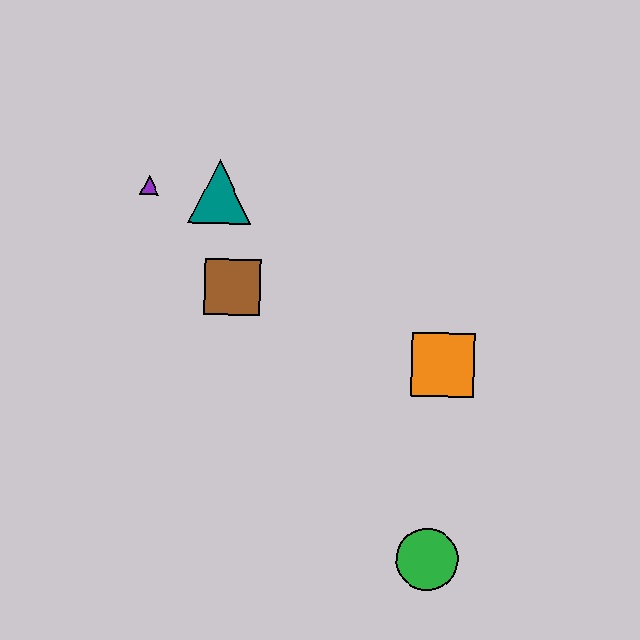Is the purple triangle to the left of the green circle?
Yes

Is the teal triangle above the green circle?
Yes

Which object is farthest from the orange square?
The purple triangle is farthest from the orange square.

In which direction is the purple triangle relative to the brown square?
The purple triangle is above the brown square.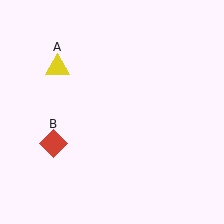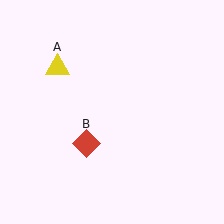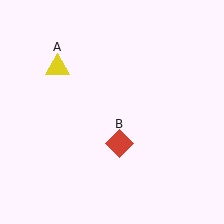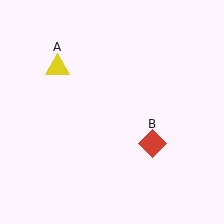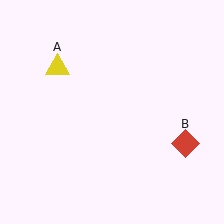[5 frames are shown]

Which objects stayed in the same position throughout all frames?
Yellow triangle (object A) remained stationary.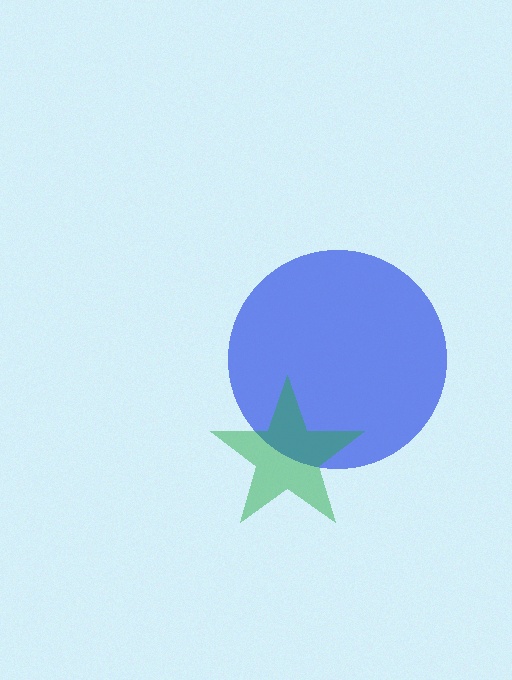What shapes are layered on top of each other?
The layered shapes are: a blue circle, a green star.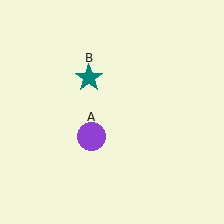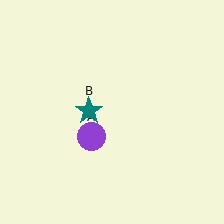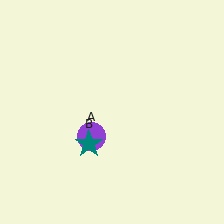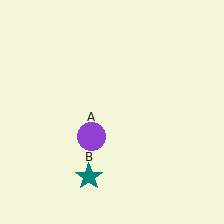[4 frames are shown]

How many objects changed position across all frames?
1 object changed position: teal star (object B).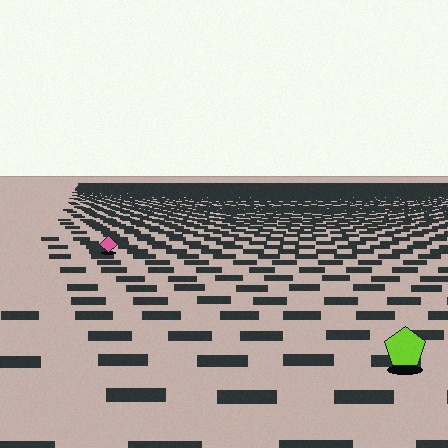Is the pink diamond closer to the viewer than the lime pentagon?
No. The lime pentagon is closer — you can tell from the texture gradient: the ground texture is coarser near it.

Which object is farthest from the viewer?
The pink diamond is farthest from the viewer. It appears smaller and the ground texture around it is denser.